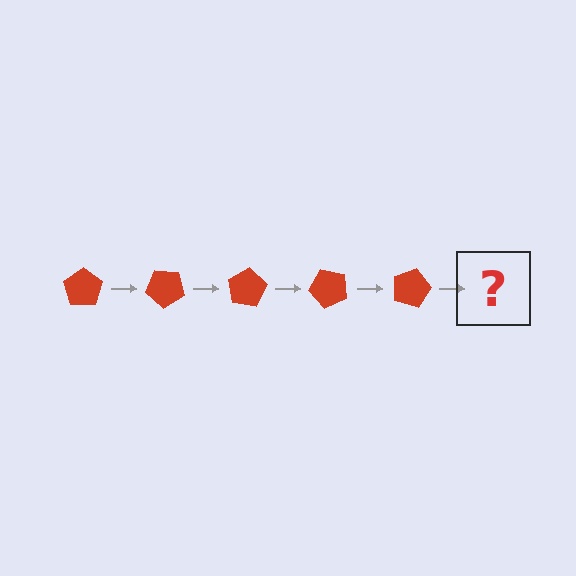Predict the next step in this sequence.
The next step is a red pentagon rotated 200 degrees.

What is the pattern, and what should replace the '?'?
The pattern is that the pentagon rotates 40 degrees each step. The '?' should be a red pentagon rotated 200 degrees.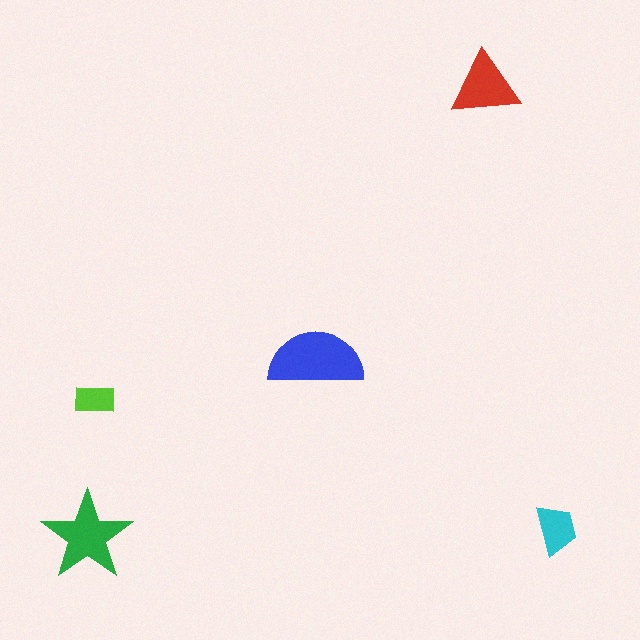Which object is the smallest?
The lime rectangle.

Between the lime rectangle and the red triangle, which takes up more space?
The red triangle.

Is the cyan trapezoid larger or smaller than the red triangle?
Smaller.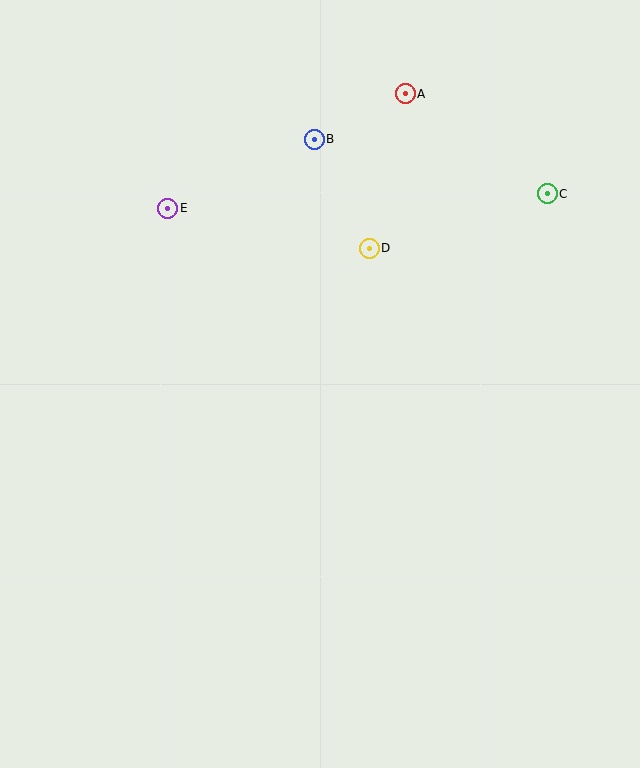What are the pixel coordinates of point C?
Point C is at (547, 194).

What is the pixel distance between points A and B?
The distance between A and B is 102 pixels.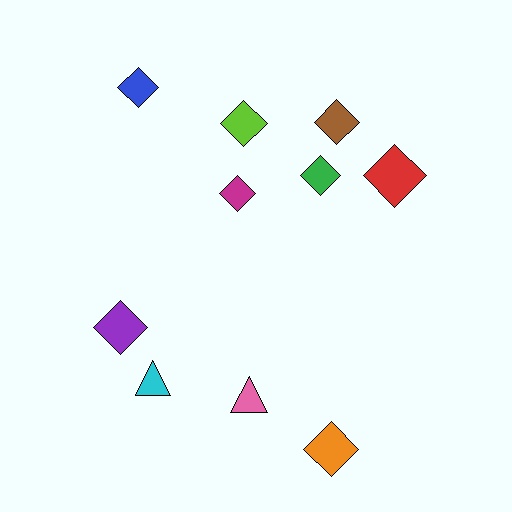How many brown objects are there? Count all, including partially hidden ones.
There is 1 brown object.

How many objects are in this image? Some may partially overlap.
There are 10 objects.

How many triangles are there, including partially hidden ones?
There are 2 triangles.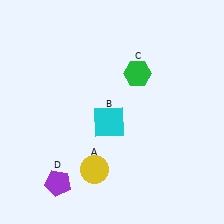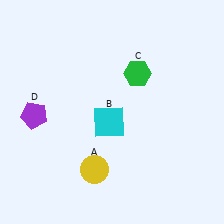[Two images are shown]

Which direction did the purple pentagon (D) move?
The purple pentagon (D) moved up.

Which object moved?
The purple pentagon (D) moved up.